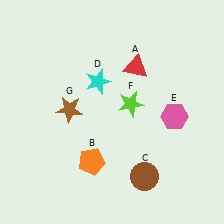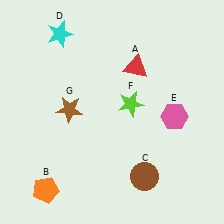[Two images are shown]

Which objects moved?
The objects that moved are: the orange pentagon (B), the cyan star (D).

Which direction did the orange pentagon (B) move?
The orange pentagon (B) moved left.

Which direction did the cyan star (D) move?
The cyan star (D) moved up.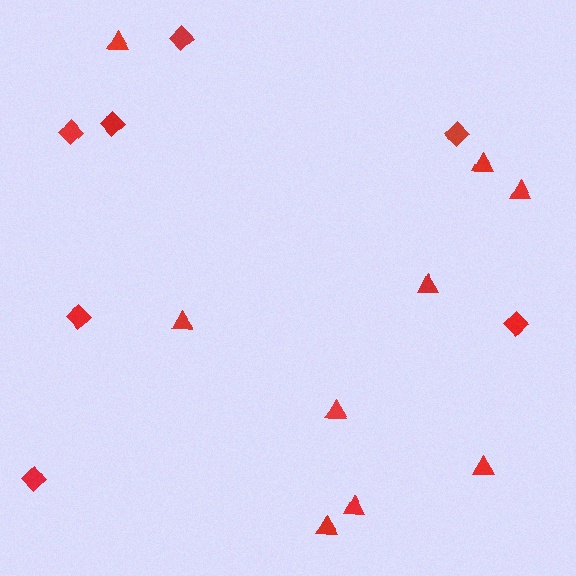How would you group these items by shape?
There are 2 groups: one group of diamonds (7) and one group of triangles (9).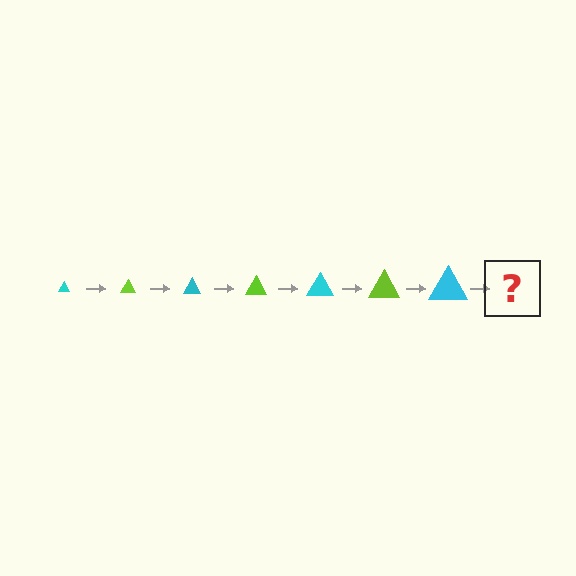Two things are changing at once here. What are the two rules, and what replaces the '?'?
The two rules are that the triangle grows larger each step and the color cycles through cyan and lime. The '?' should be a lime triangle, larger than the previous one.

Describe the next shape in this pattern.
It should be a lime triangle, larger than the previous one.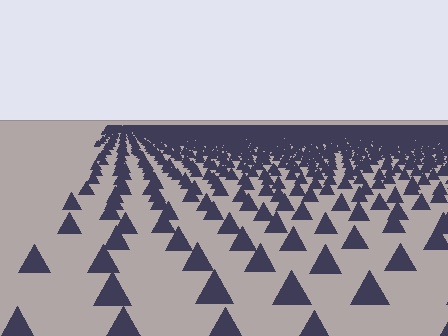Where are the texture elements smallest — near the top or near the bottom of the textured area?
Near the top.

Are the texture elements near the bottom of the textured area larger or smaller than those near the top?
Larger. Near the bottom, elements are closer to the viewer and appear at a bigger on-screen size.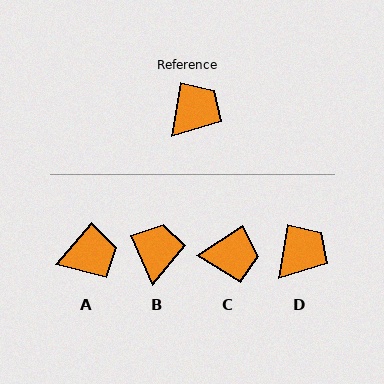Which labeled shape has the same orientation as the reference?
D.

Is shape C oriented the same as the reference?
No, it is off by about 48 degrees.